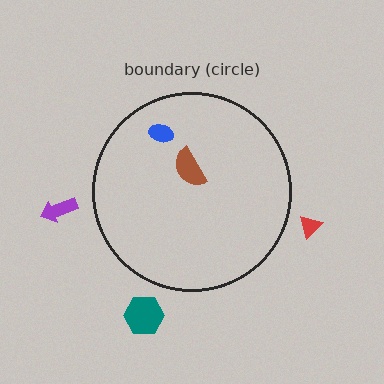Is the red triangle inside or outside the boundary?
Outside.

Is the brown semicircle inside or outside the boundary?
Inside.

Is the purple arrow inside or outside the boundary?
Outside.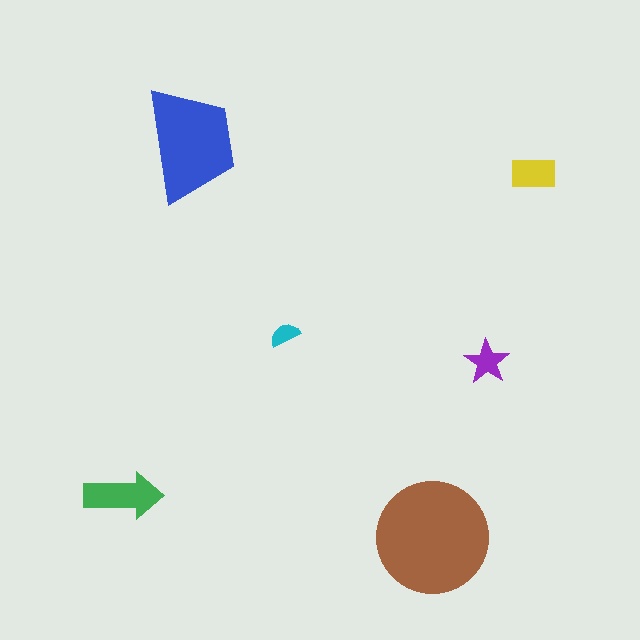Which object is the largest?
The brown circle.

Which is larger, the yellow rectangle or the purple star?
The yellow rectangle.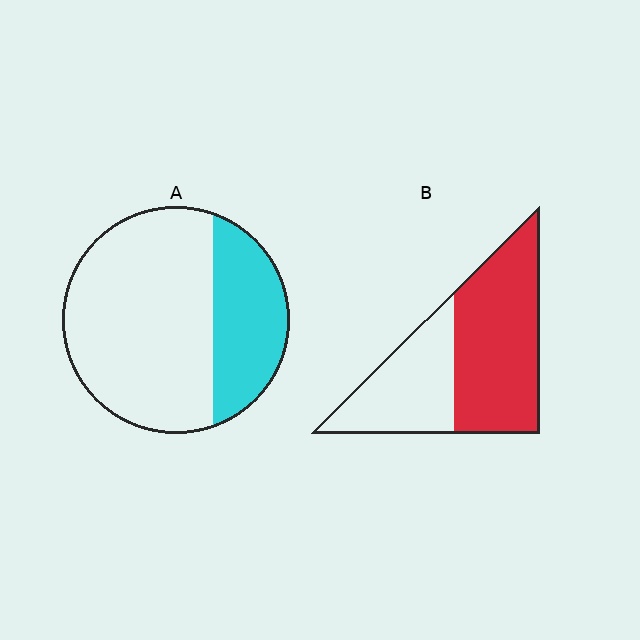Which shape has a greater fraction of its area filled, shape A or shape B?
Shape B.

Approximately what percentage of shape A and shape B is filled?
A is approximately 30% and B is approximately 60%.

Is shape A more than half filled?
No.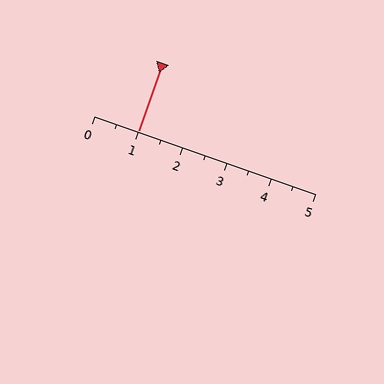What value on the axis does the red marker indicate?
The marker indicates approximately 1.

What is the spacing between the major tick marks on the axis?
The major ticks are spaced 1 apart.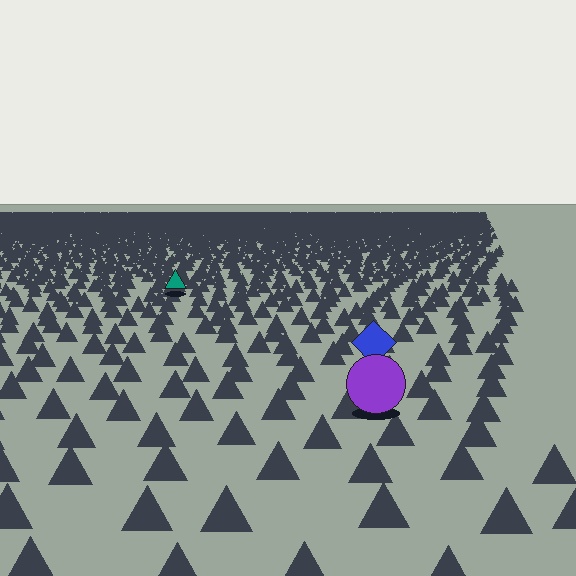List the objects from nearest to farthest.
From nearest to farthest: the purple circle, the blue diamond, the teal triangle.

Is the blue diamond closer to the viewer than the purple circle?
No. The purple circle is closer — you can tell from the texture gradient: the ground texture is coarser near it.